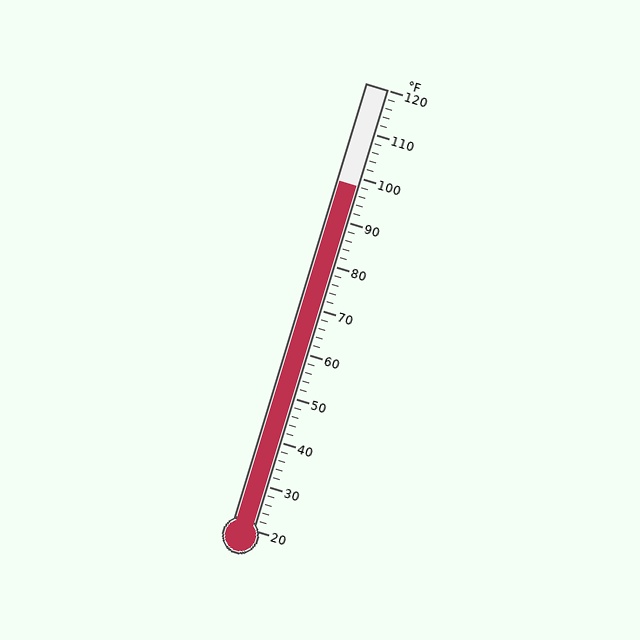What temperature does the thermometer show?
The thermometer shows approximately 98°F.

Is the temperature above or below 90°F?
The temperature is above 90°F.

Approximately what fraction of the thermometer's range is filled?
The thermometer is filled to approximately 80% of its range.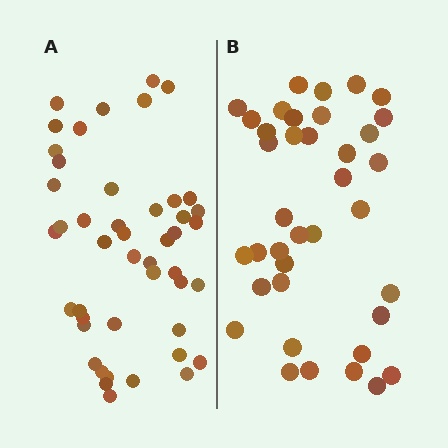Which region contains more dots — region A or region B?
Region A (the left region) has more dots.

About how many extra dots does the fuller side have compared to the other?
Region A has roughly 8 or so more dots than region B.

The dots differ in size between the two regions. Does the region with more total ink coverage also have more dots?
No. Region B has more total ink coverage because its dots are larger, but region A actually contains more individual dots. Total area can be misleading — the number of items is what matters here.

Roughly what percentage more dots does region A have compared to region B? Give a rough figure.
About 20% more.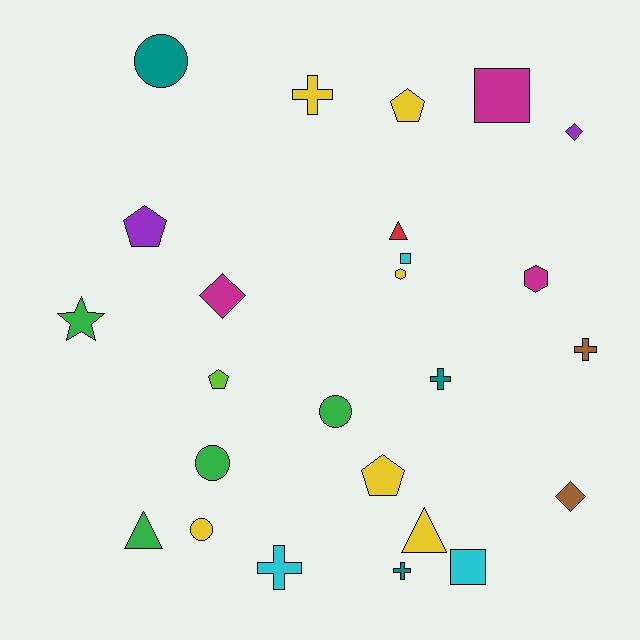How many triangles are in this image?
There are 3 triangles.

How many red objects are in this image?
There is 1 red object.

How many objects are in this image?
There are 25 objects.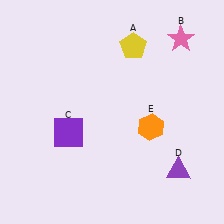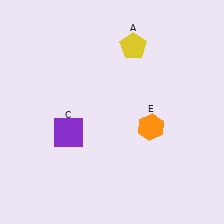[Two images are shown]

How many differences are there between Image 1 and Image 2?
There are 2 differences between the two images.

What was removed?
The purple triangle (D), the pink star (B) were removed in Image 2.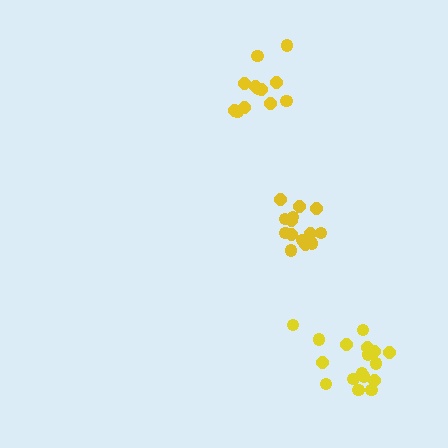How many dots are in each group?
Group 1: 17 dots, Group 2: 15 dots, Group 3: 12 dots (44 total).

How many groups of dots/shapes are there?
There are 3 groups.